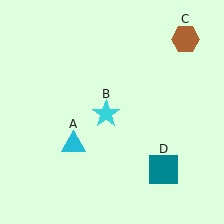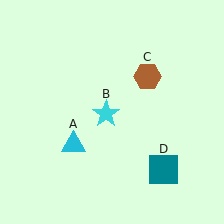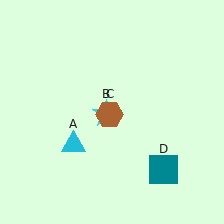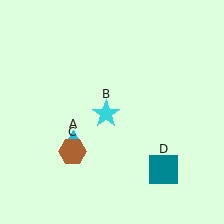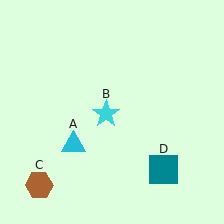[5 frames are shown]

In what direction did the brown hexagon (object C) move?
The brown hexagon (object C) moved down and to the left.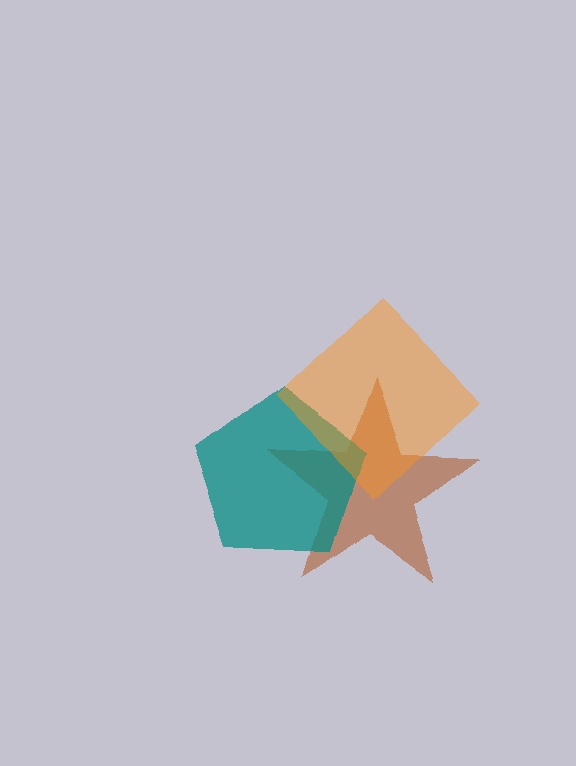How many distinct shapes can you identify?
There are 3 distinct shapes: a brown star, a teal pentagon, an orange diamond.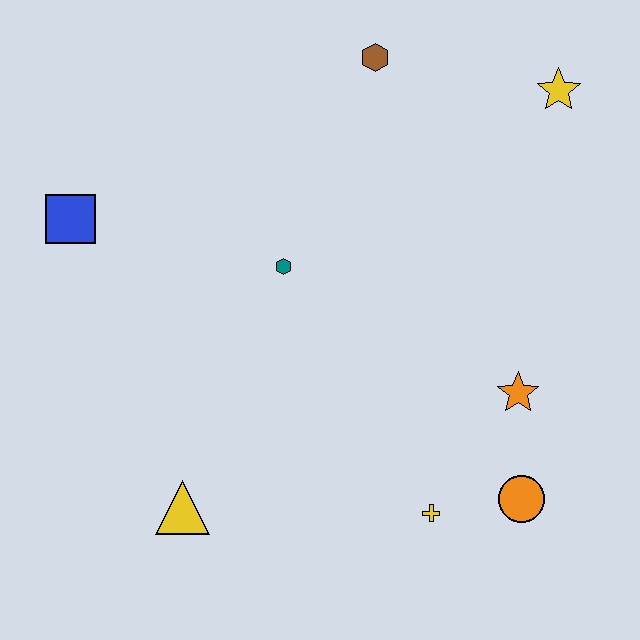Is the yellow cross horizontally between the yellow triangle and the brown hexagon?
No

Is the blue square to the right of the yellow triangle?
No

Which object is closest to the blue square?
The teal hexagon is closest to the blue square.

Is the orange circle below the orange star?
Yes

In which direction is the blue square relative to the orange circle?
The blue square is to the left of the orange circle.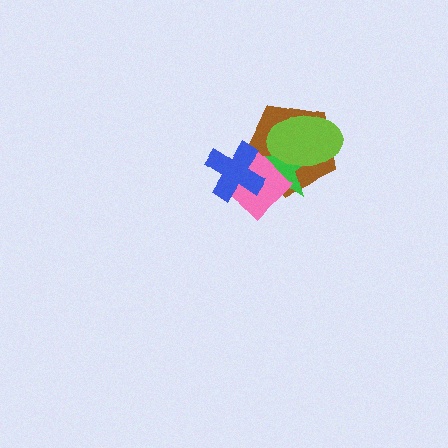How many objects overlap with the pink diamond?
4 objects overlap with the pink diamond.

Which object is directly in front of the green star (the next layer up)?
The pink diamond is directly in front of the green star.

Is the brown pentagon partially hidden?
Yes, it is partially covered by another shape.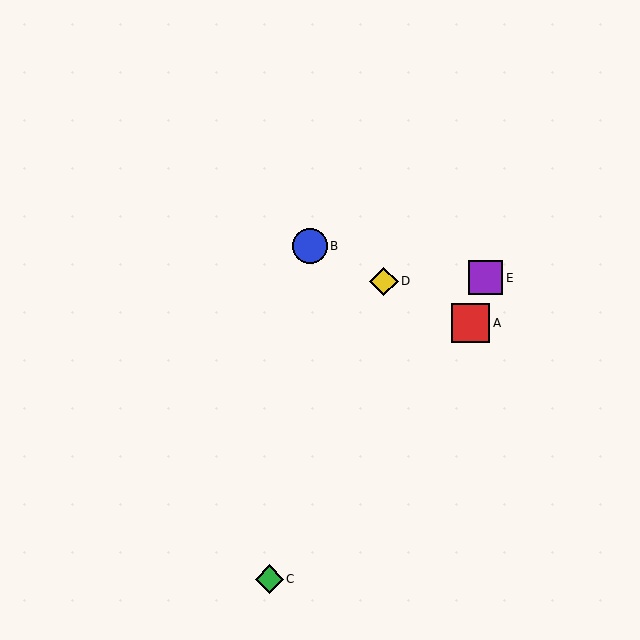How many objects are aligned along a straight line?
3 objects (A, B, D) are aligned along a straight line.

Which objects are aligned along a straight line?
Objects A, B, D are aligned along a straight line.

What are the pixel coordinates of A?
Object A is at (470, 323).